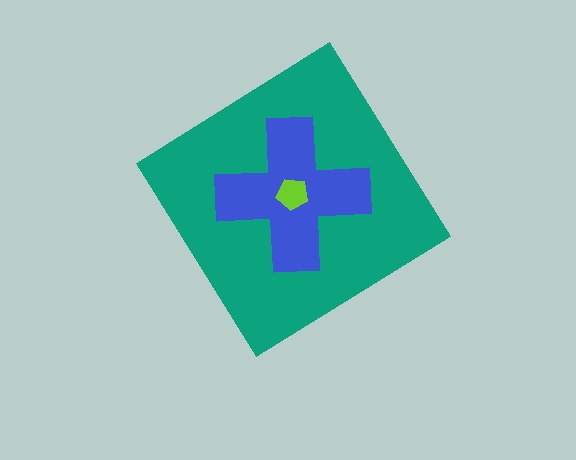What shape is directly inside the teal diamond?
The blue cross.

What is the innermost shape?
The lime pentagon.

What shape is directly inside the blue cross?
The lime pentagon.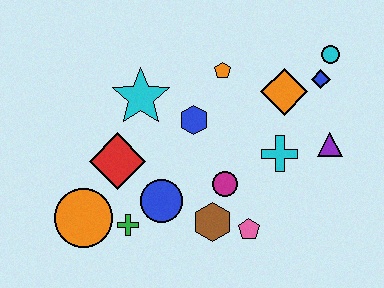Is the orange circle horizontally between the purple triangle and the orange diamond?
No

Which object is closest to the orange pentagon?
The blue hexagon is closest to the orange pentagon.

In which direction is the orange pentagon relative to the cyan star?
The orange pentagon is to the right of the cyan star.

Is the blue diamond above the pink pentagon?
Yes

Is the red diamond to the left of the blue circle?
Yes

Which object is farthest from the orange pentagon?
The orange circle is farthest from the orange pentagon.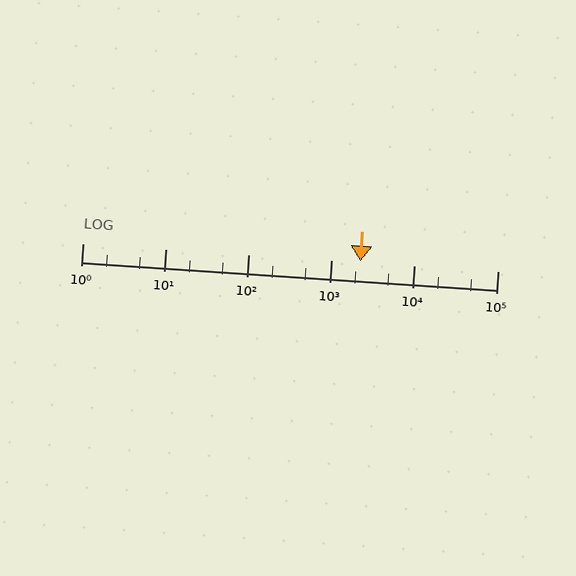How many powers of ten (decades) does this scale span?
The scale spans 5 decades, from 1 to 100000.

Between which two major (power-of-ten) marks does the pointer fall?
The pointer is between 1000 and 10000.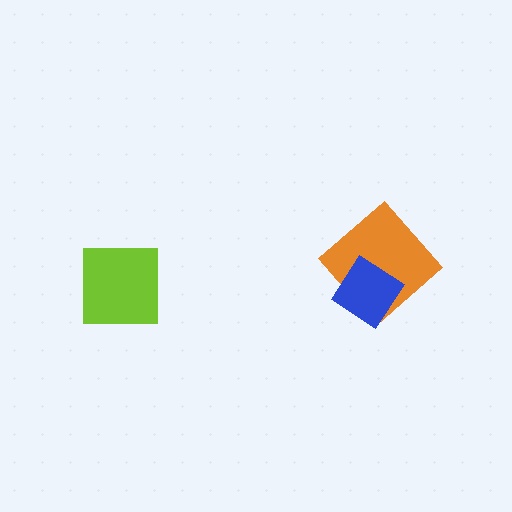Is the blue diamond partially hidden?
No, no other shape covers it.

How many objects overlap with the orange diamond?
1 object overlaps with the orange diamond.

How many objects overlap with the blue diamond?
1 object overlaps with the blue diamond.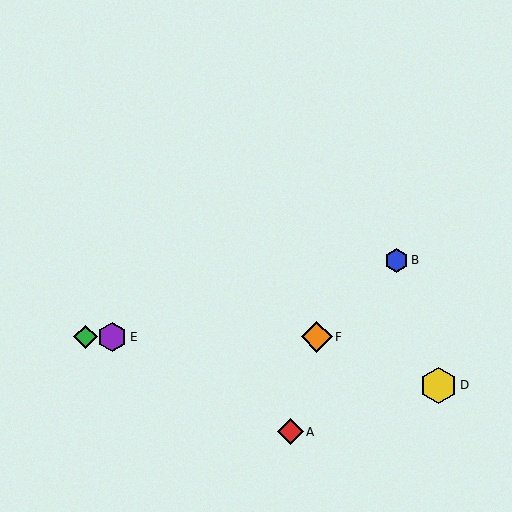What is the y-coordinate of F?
Object F is at y≈337.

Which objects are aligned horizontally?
Objects C, E, F are aligned horizontally.